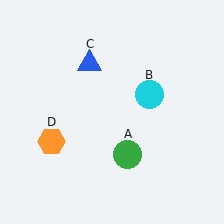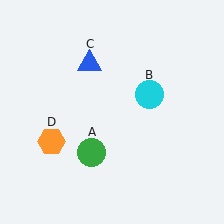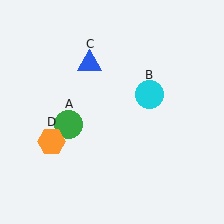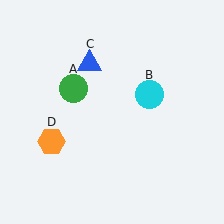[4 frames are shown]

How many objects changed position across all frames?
1 object changed position: green circle (object A).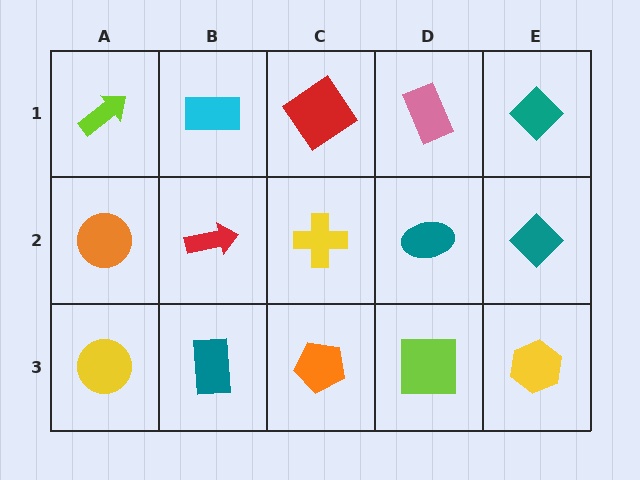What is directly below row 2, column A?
A yellow circle.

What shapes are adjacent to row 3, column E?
A teal diamond (row 2, column E), a lime square (row 3, column D).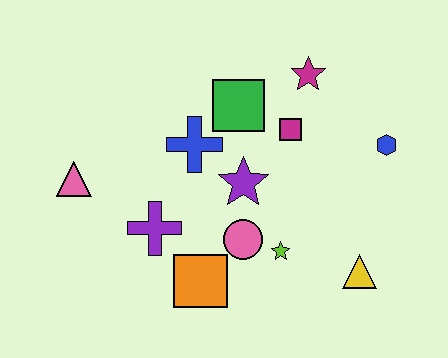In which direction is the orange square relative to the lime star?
The orange square is to the left of the lime star.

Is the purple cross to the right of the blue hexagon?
No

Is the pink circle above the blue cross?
No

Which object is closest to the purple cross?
The orange square is closest to the purple cross.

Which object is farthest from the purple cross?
The blue hexagon is farthest from the purple cross.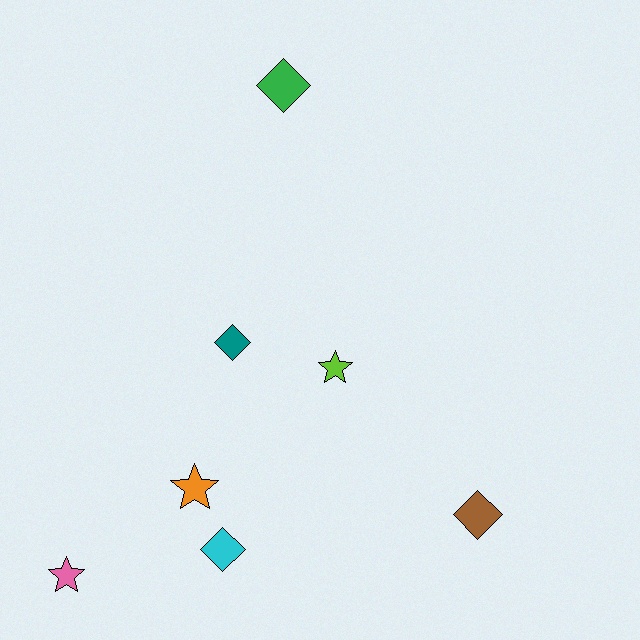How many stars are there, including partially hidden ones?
There are 3 stars.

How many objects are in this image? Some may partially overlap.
There are 7 objects.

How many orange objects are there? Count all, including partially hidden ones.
There is 1 orange object.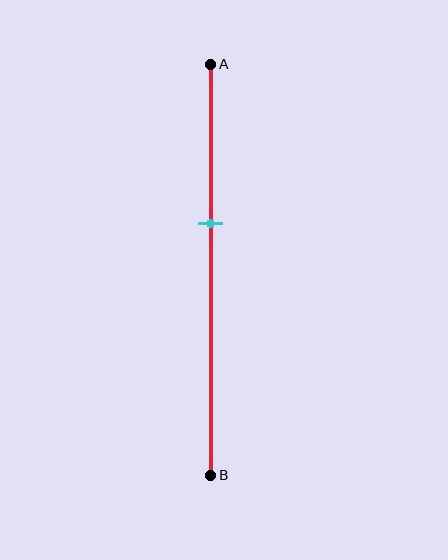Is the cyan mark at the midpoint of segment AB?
No, the mark is at about 40% from A, not at the 50% midpoint.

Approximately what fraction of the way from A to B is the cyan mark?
The cyan mark is approximately 40% of the way from A to B.